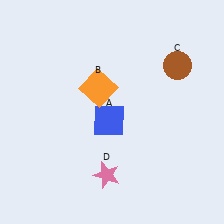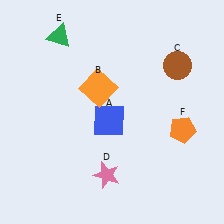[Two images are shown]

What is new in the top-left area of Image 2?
A green triangle (E) was added in the top-left area of Image 2.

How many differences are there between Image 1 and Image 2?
There are 2 differences between the two images.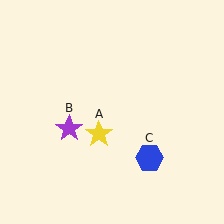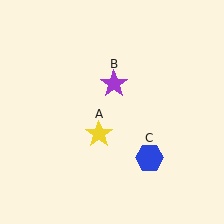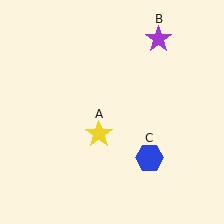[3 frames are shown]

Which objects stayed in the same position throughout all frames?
Yellow star (object A) and blue hexagon (object C) remained stationary.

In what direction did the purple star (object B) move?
The purple star (object B) moved up and to the right.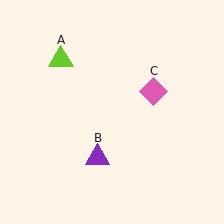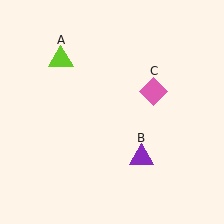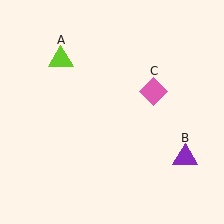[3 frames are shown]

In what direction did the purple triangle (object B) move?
The purple triangle (object B) moved right.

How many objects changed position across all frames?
1 object changed position: purple triangle (object B).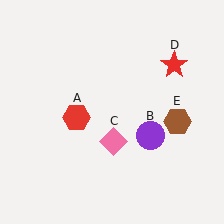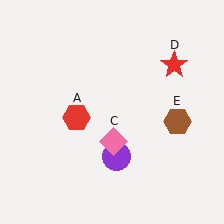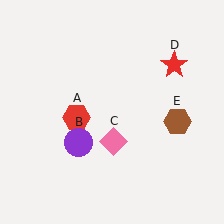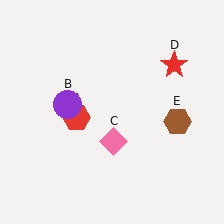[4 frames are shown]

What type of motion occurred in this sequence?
The purple circle (object B) rotated clockwise around the center of the scene.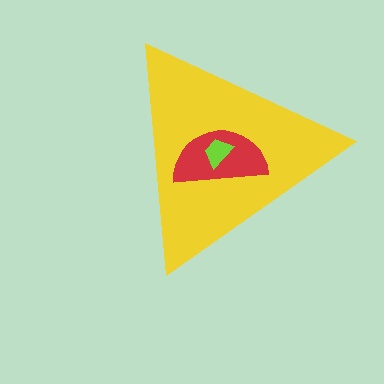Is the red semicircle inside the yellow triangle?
Yes.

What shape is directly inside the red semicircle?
The lime trapezoid.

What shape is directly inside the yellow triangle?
The red semicircle.